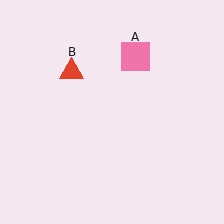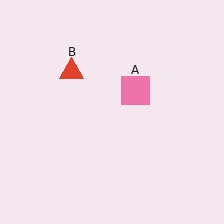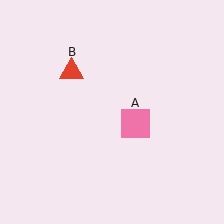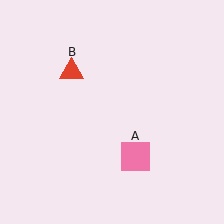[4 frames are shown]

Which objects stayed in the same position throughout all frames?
Red triangle (object B) remained stationary.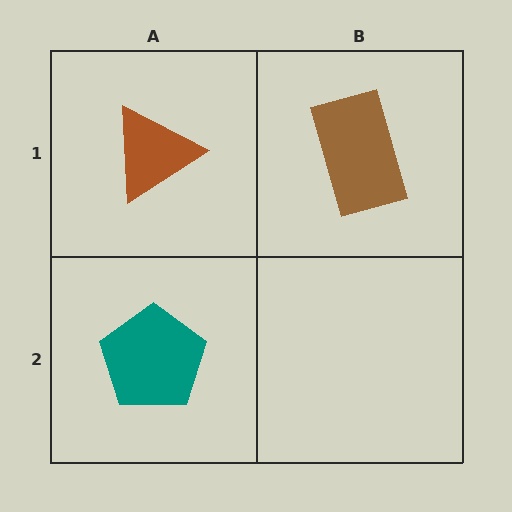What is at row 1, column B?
A brown rectangle.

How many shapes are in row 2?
1 shape.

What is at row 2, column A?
A teal pentagon.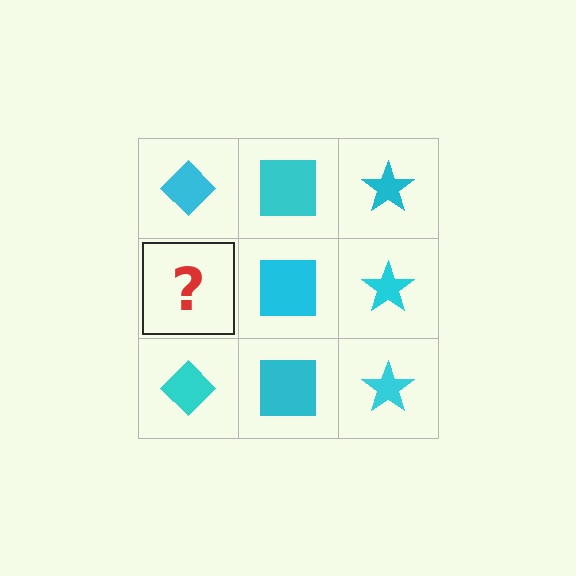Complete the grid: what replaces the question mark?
The question mark should be replaced with a cyan diamond.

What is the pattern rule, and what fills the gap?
The rule is that each column has a consistent shape. The gap should be filled with a cyan diamond.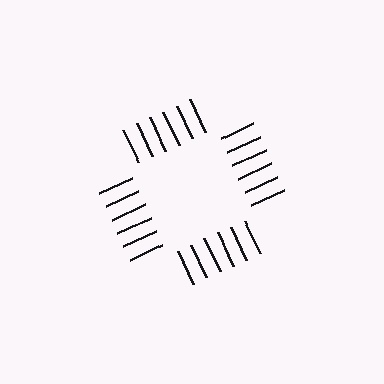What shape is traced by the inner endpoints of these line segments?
An illusory square — the line segments terminate on its edges but no continuous stroke is drawn.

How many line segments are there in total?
24 — 6 along each of the 4 edges.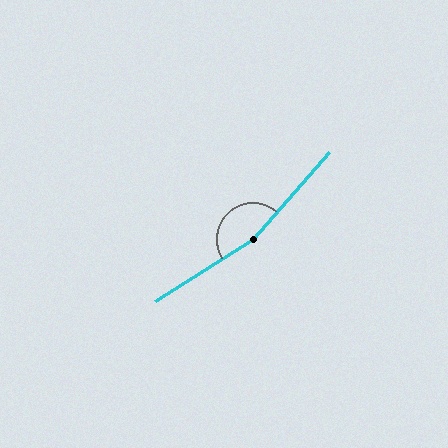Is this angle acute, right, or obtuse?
It is obtuse.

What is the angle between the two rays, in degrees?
Approximately 163 degrees.